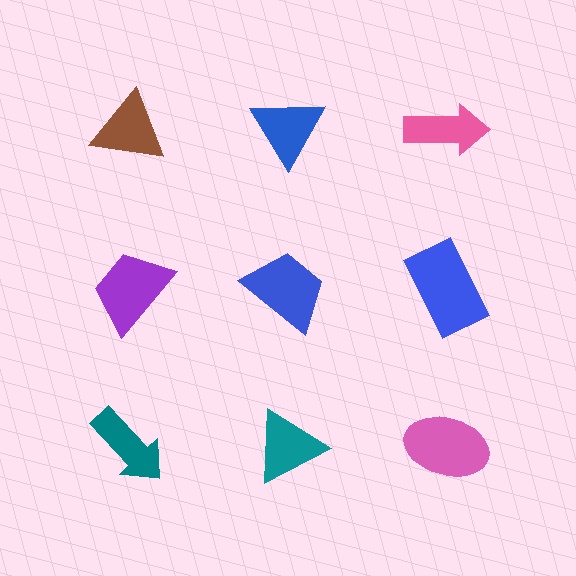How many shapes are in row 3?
3 shapes.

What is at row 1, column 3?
A pink arrow.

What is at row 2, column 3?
A blue rectangle.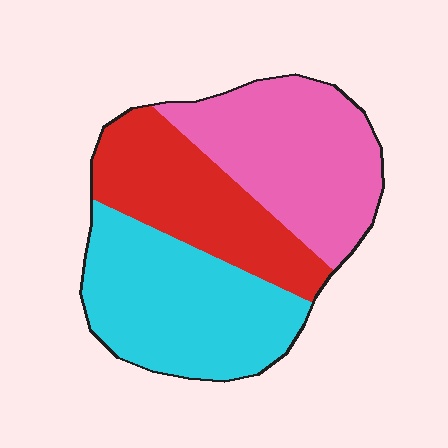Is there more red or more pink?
Pink.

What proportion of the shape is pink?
Pink takes up between a third and a half of the shape.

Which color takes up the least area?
Red, at roughly 30%.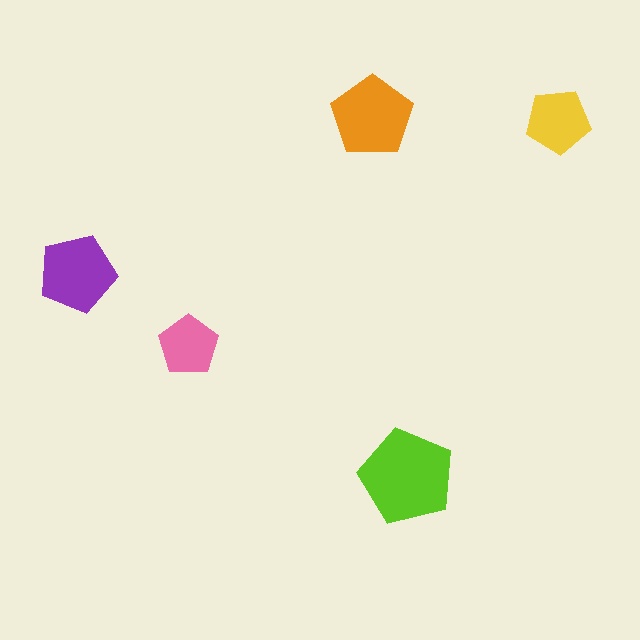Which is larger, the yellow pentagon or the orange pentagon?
The orange one.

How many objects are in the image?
There are 5 objects in the image.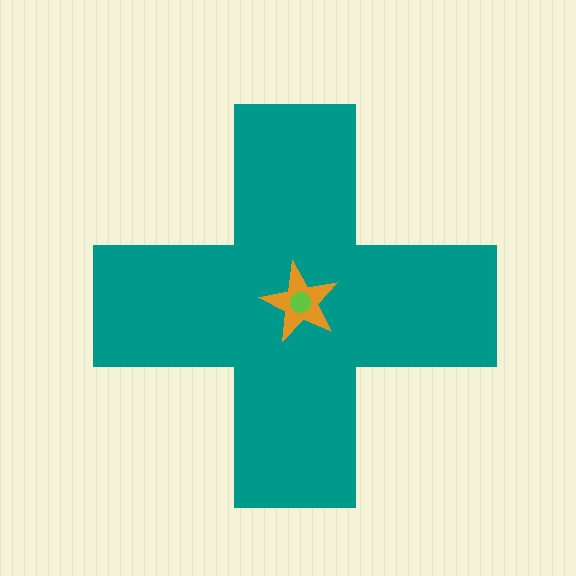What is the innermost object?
The lime circle.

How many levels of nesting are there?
3.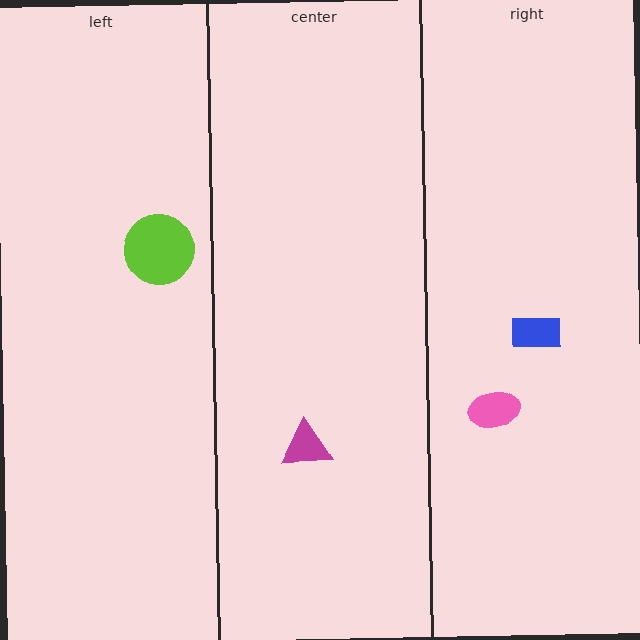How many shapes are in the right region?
2.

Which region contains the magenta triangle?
The center region.